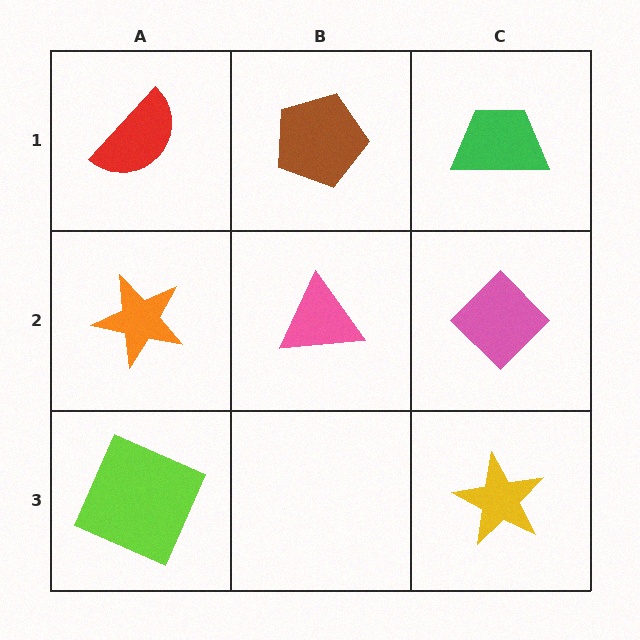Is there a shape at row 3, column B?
No, that cell is empty.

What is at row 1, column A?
A red semicircle.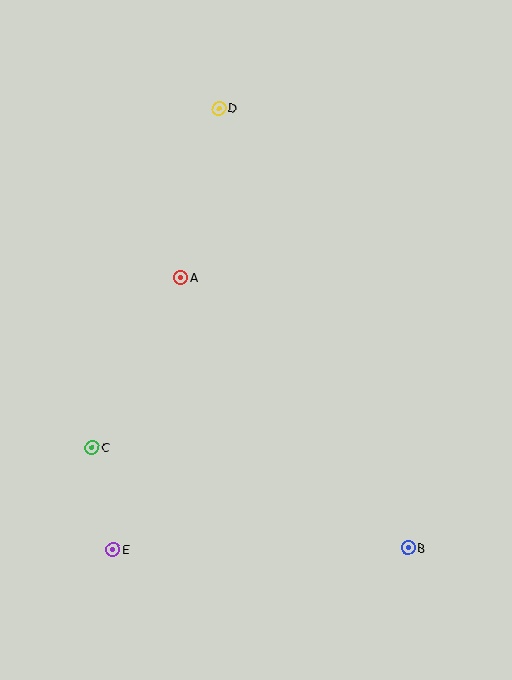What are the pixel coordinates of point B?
Point B is at (408, 548).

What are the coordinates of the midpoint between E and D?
The midpoint between E and D is at (166, 329).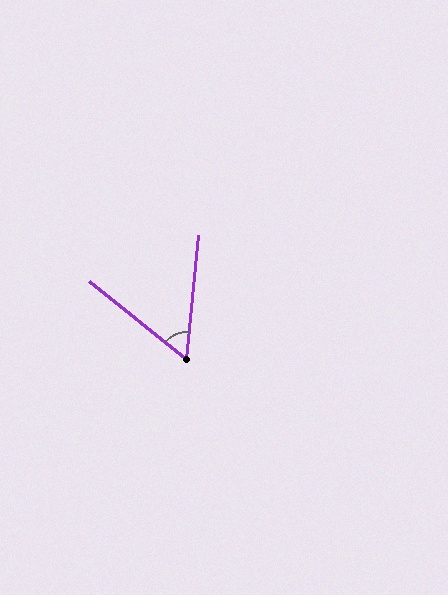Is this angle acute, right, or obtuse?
It is acute.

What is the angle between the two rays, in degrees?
Approximately 56 degrees.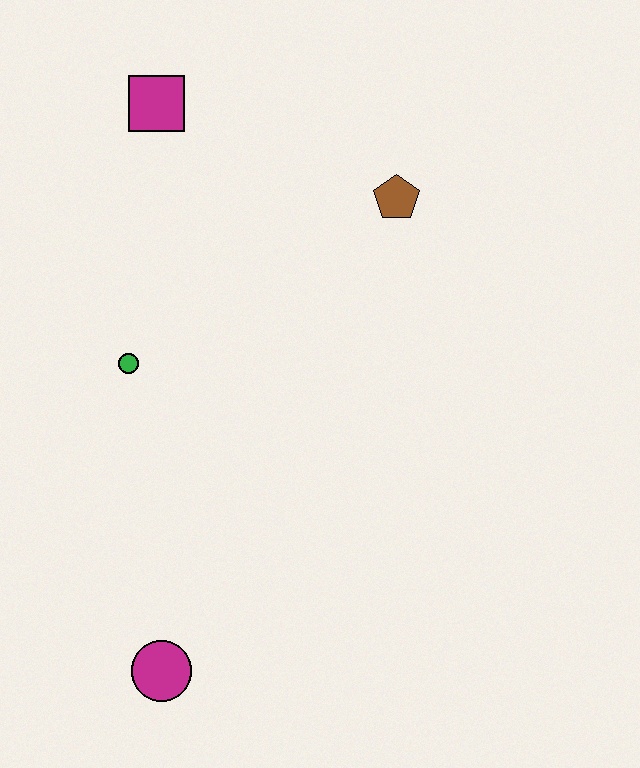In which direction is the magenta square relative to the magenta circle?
The magenta square is above the magenta circle.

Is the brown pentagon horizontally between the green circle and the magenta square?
No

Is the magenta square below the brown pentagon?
No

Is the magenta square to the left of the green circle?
No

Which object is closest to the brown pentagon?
The magenta square is closest to the brown pentagon.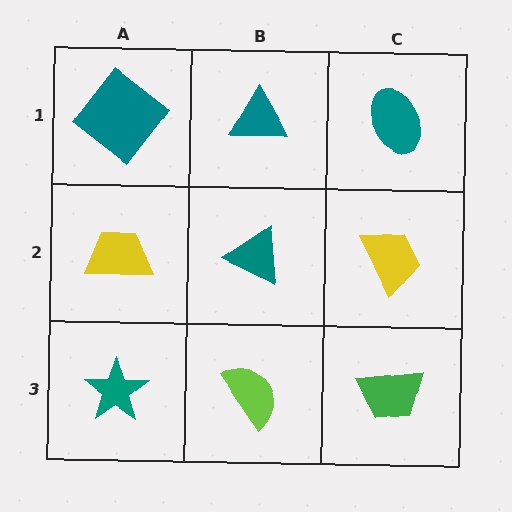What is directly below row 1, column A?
A yellow trapezoid.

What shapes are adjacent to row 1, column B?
A teal triangle (row 2, column B), a teal diamond (row 1, column A), a teal ellipse (row 1, column C).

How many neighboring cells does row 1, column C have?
2.